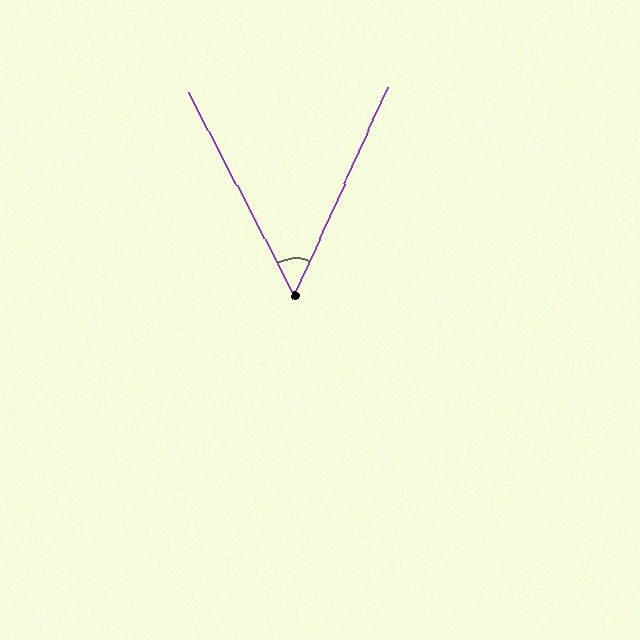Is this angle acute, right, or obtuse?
It is acute.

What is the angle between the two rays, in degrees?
Approximately 52 degrees.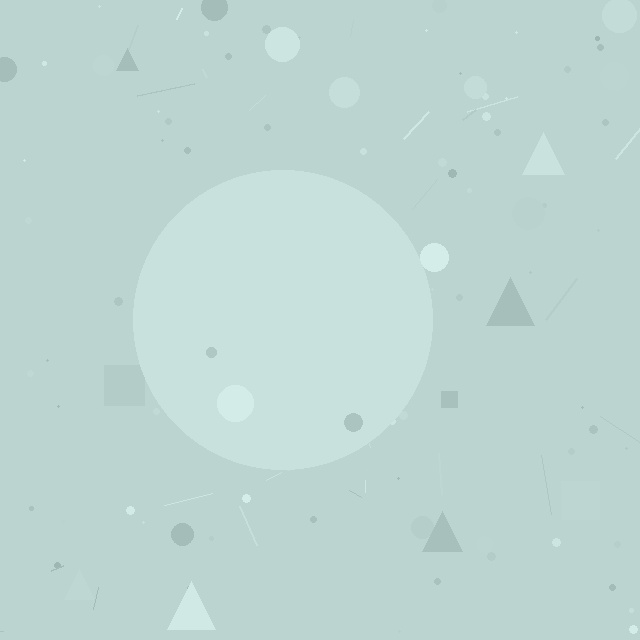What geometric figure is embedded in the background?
A circle is embedded in the background.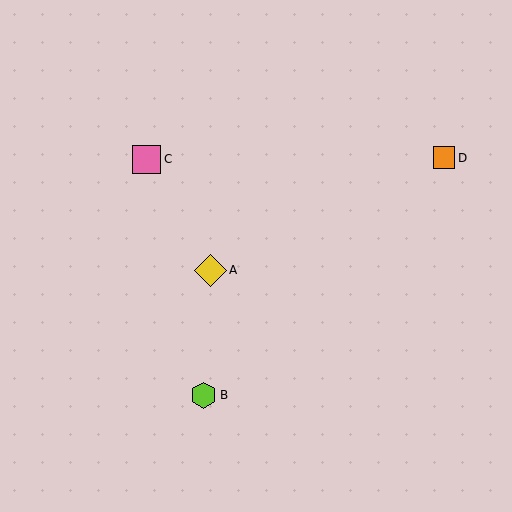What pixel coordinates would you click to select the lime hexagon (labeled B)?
Click at (204, 395) to select the lime hexagon B.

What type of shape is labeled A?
Shape A is a yellow diamond.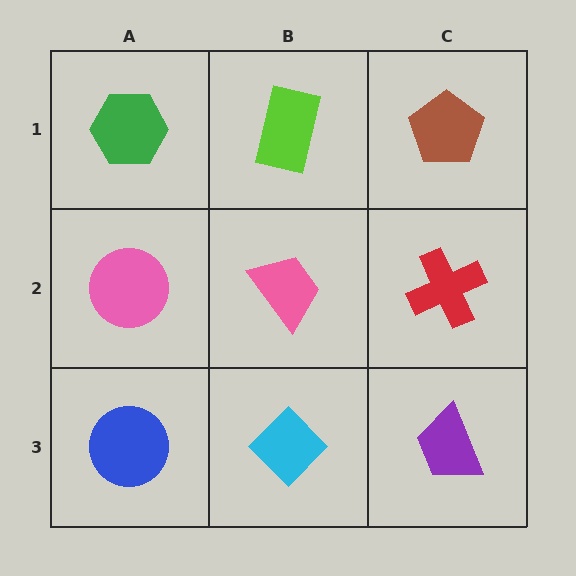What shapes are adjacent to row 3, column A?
A pink circle (row 2, column A), a cyan diamond (row 3, column B).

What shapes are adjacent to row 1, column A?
A pink circle (row 2, column A), a lime rectangle (row 1, column B).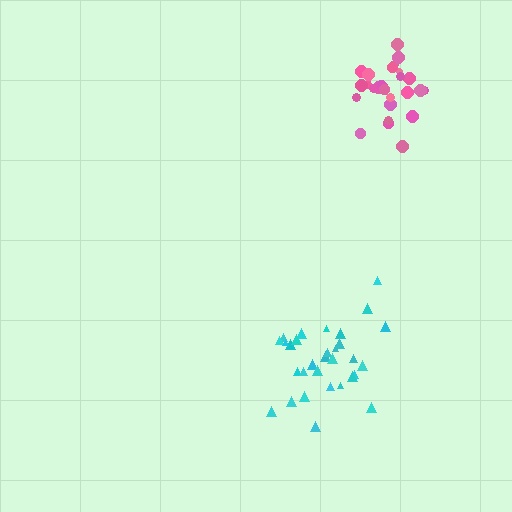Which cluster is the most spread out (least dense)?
Cyan.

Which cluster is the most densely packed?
Pink.